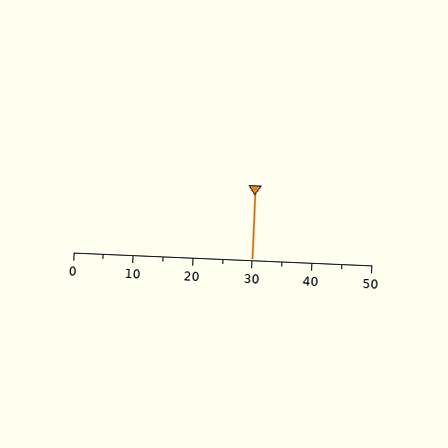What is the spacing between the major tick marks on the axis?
The major ticks are spaced 10 apart.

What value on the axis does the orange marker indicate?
The marker indicates approximately 30.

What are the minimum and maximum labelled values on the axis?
The axis runs from 0 to 50.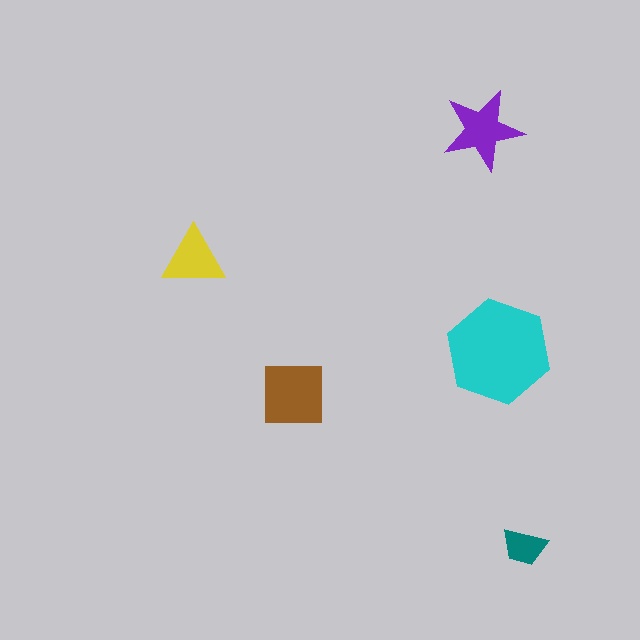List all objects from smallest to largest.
The teal trapezoid, the yellow triangle, the purple star, the brown square, the cyan hexagon.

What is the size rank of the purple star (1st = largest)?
3rd.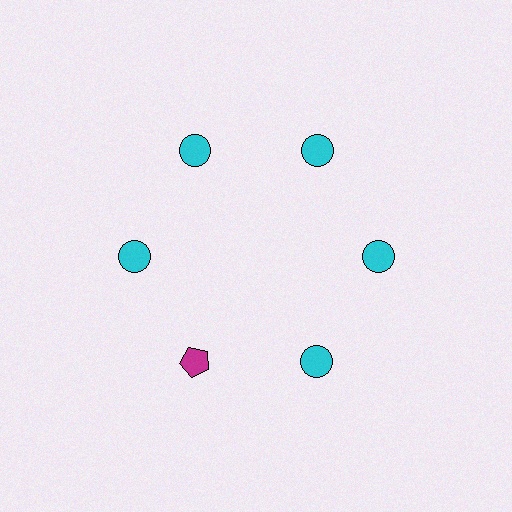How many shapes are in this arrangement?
There are 6 shapes arranged in a ring pattern.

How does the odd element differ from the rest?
It differs in both color (magenta instead of cyan) and shape (pentagon instead of circle).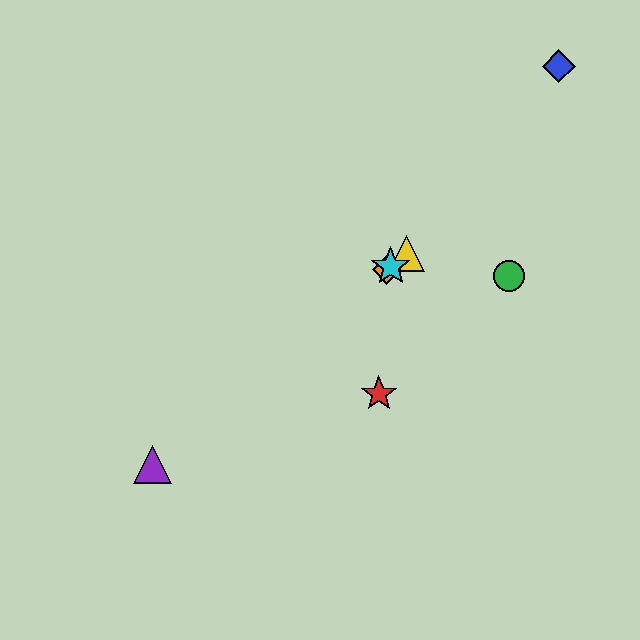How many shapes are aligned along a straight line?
4 shapes (the yellow triangle, the purple triangle, the orange diamond, the cyan star) are aligned along a straight line.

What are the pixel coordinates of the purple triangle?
The purple triangle is at (153, 464).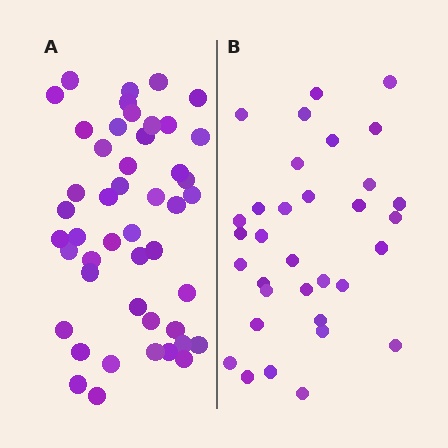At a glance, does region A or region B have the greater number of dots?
Region A (the left region) has more dots.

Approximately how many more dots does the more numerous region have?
Region A has approximately 15 more dots than region B.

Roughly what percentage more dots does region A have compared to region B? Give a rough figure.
About 40% more.